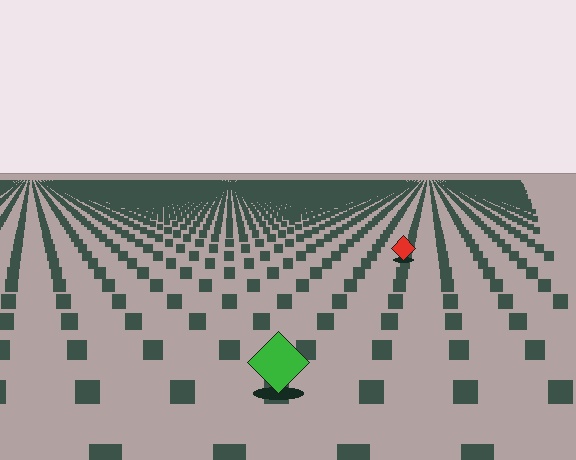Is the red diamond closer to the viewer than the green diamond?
No. The green diamond is closer — you can tell from the texture gradient: the ground texture is coarser near it.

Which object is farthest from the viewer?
The red diamond is farthest from the viewer. It appears smaller and the ground texture around it is denser.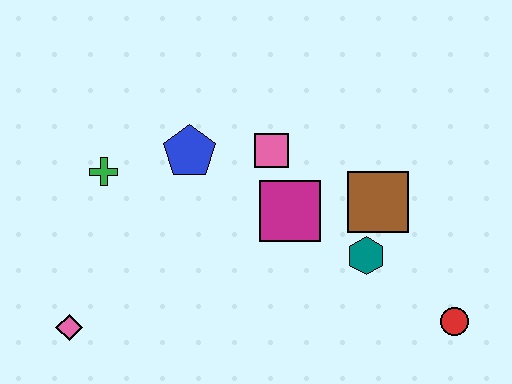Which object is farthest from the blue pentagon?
The red circle is farthest from the blue pentagon.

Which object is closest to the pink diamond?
The green cross is closest to the pink diamond.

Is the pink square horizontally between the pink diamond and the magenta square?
Yes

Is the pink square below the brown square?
No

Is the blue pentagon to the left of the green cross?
No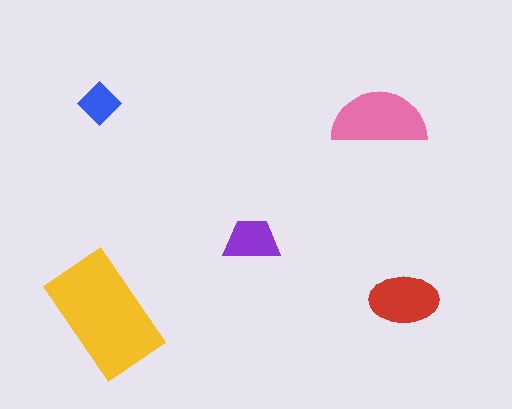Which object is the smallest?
The blue diamond.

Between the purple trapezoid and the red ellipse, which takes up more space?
The red ellipse.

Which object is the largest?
The yellow rectangle.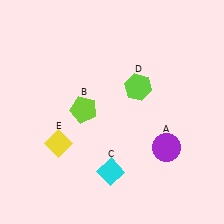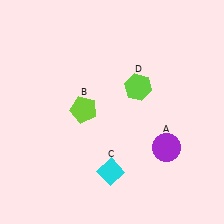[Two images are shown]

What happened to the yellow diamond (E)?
The yellow diamond (E) was removed in Image 2. It was in the bottom-left area of Image 1.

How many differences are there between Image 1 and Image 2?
There is 1 difference between the two images.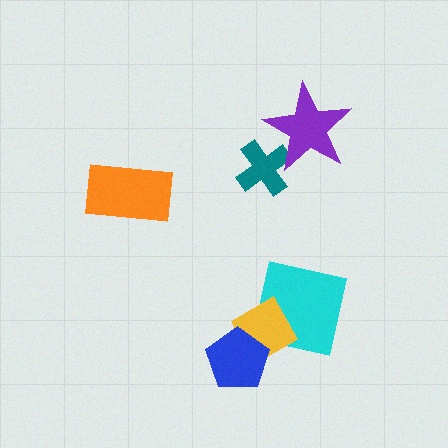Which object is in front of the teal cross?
The purple star is in front of the teal cross.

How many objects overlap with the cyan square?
1 object overlaps with the cyan square.